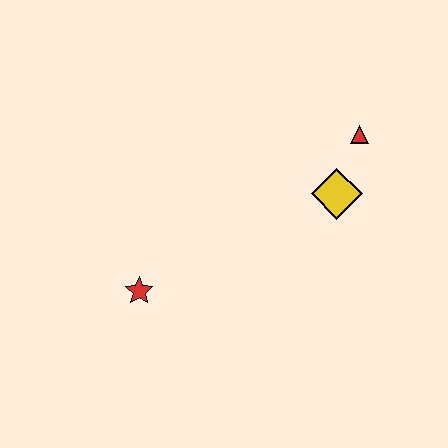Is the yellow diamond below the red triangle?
Yes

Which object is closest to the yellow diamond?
The red triangle is closest to the yellow diamond.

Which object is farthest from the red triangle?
The red star is farthest from the red triangle.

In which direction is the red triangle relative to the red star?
The red triangle is to the right of the red star.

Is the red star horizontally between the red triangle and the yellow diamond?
No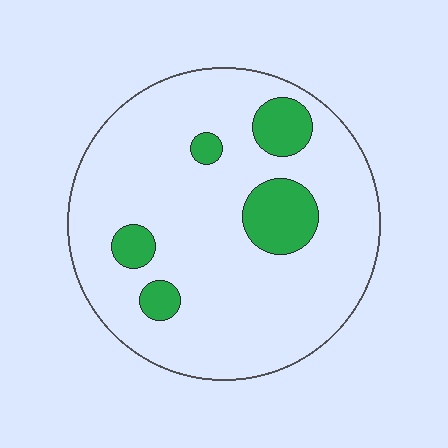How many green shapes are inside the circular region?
5.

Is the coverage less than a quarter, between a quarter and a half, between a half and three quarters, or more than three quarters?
Less than a quarter.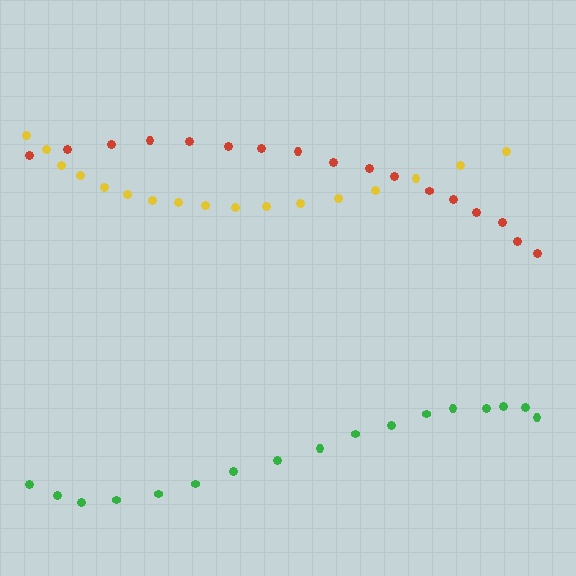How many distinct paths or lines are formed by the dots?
There are 3 distinct paths.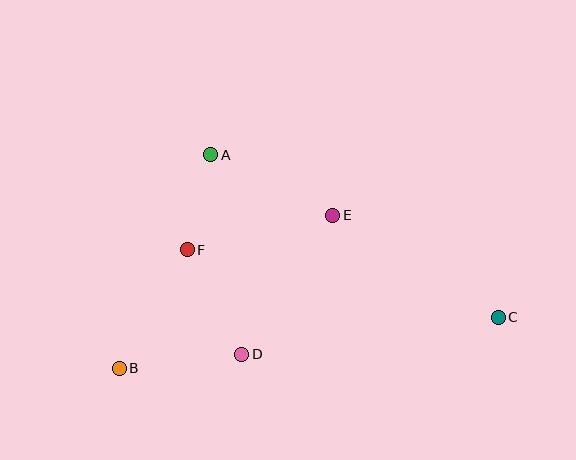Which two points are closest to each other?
Points A and F are closest to each other.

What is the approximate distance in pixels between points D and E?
The distance between D and E is approximately 166 pixels.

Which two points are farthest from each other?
Points B and C are farthest from each other.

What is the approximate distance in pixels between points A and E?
The distance between A and E is approximately 136 pixels.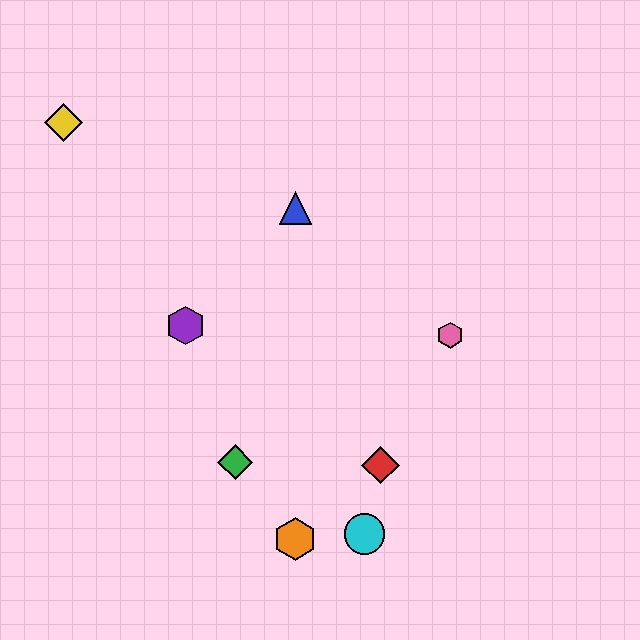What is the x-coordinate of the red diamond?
The red diamond is at x≈380.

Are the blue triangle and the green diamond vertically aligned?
No, the blue triangle is at x≈295 and the green diamond is at x≈235.